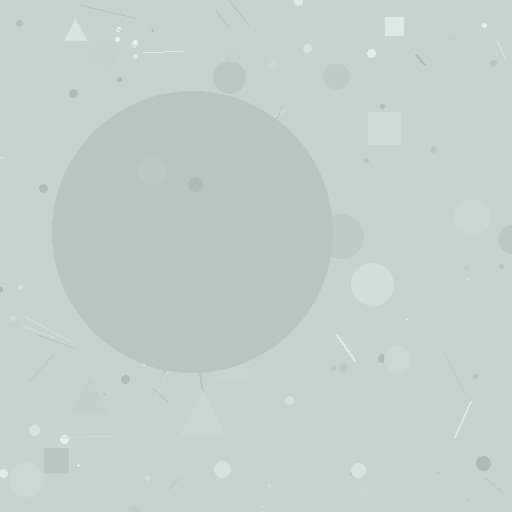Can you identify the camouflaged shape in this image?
The camouflaged shape is a circle.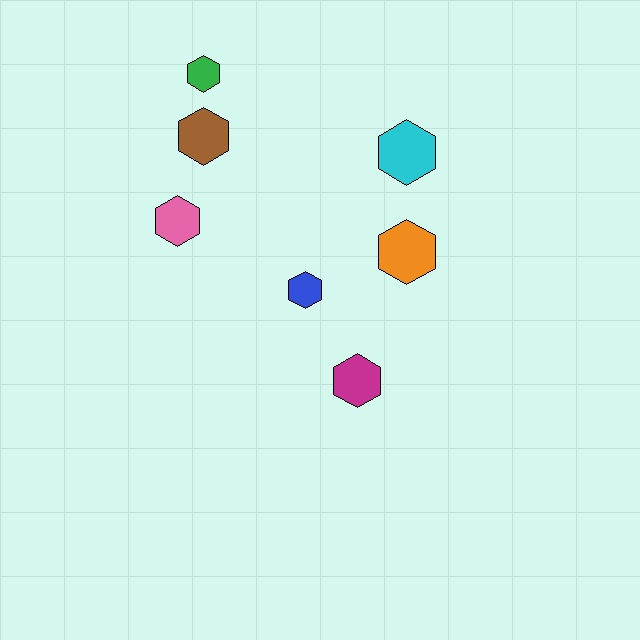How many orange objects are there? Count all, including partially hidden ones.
There is 1 orange object.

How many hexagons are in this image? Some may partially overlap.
There are 7 hexagons.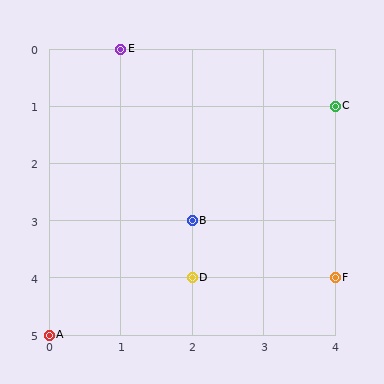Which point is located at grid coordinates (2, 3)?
Point B is at (2, 3).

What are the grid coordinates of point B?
Point B is at grid coordinates (2, 3).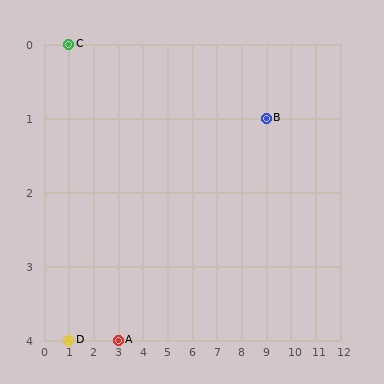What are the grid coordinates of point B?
Point B is at grid coordinates (9, 1).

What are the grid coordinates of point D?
Point D is at grid coordinates (1, 4).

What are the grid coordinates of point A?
Point A is at grid coordinates (3, 4).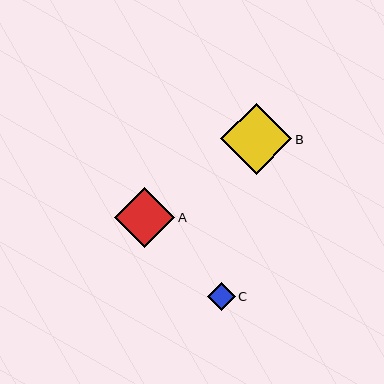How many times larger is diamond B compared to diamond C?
Diamond B is approximately 2.6 times the size of diamond C.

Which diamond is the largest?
Diamond B is the largest with a size of approximately 71 pixels.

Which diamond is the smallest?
Diamond C is the smallest with a size of approximately 28 pixels.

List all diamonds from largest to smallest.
From largest to smallest: B, A, C.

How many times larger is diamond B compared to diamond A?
Diamond B is approximately 1.2 times the size of diamond A.